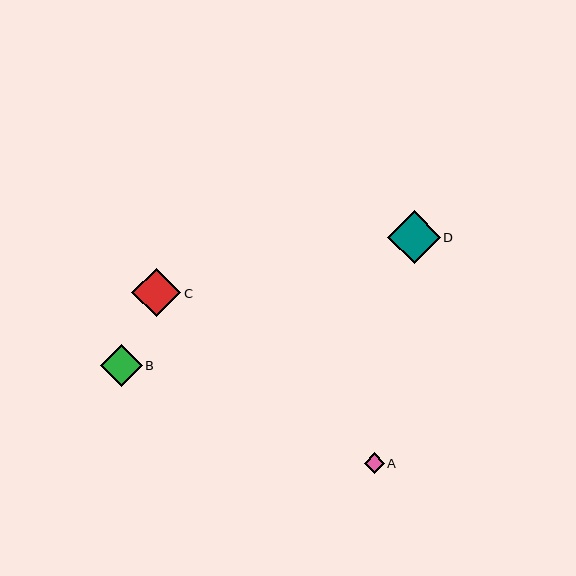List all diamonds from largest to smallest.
From largest to smallest: D, C, B, A.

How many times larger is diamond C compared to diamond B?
Diamond C is approximately 1.2 times the size of diamond B.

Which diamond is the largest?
Diamond D is the largest with a size of approximately 53 pixels.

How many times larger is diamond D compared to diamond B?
Diamond D is approximately 1.3 times the size of diamond B.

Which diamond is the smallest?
Diamond A is the smallest with a size of approximately 20 pixels.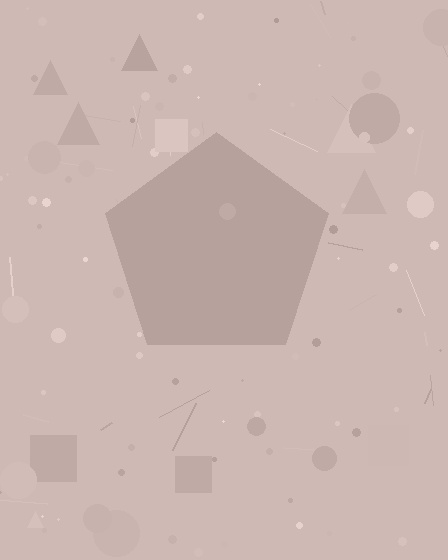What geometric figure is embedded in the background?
A pentagon is embedded in the background.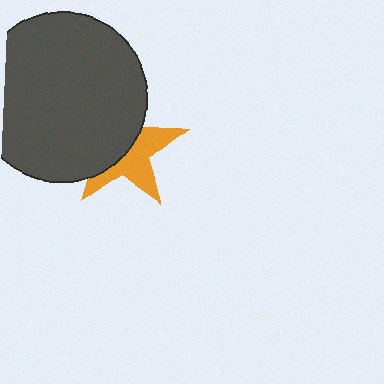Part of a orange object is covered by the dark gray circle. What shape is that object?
It is a star.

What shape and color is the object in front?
The object in front is a dark gray circle.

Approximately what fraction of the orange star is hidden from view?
Roughly 53% of the orange star is hidden behind the dark gray circle.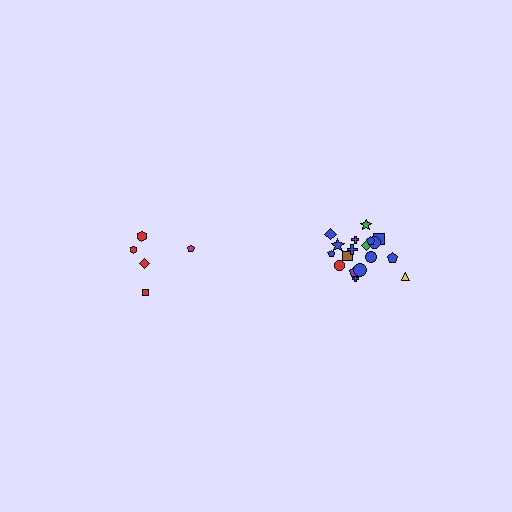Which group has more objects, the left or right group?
The right group.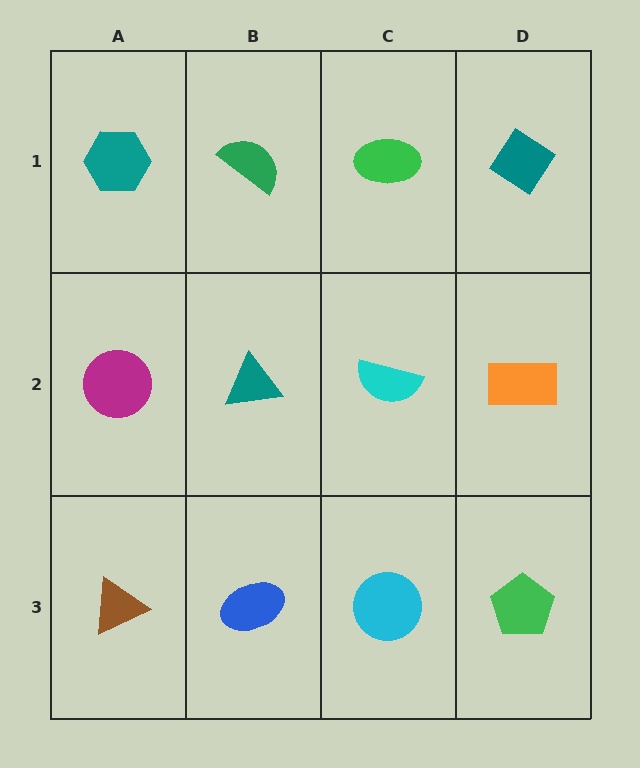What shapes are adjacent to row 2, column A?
A teal hexagon (row 1, column A), a brown triangle (row 3, column A), a teal triangle (row 2, column B).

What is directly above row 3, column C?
A cyan semicircle.